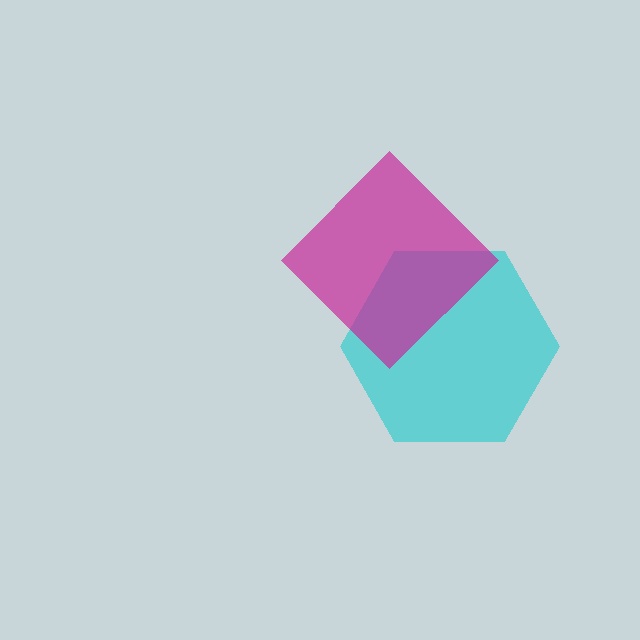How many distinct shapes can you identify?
There are 2 distinct shapes: a cyan hexagon, a magenta diamond.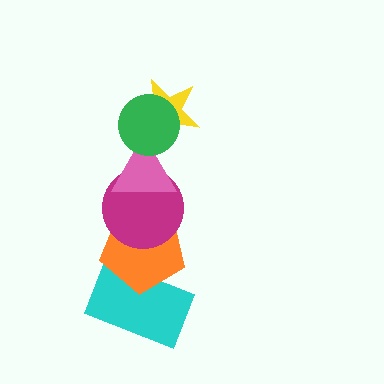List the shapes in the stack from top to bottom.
From top to bottom: the green circle, the yellow star, the pink triangle, the magenta circle, the orange pentagon, the cyan rectangle.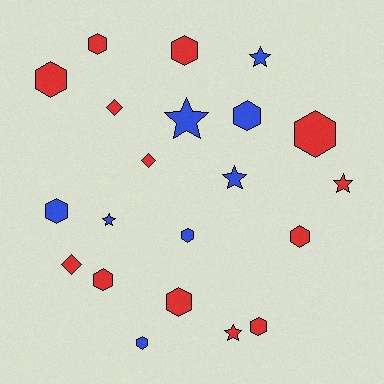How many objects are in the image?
There are 21 objects.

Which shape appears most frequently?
Hexagon, with 12 objects.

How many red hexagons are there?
There are 8 red hexagons.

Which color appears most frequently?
Red, with 13 objects.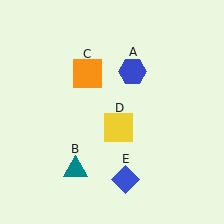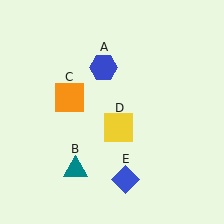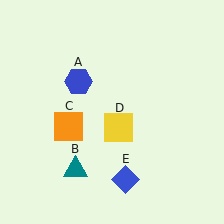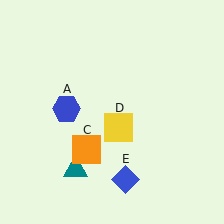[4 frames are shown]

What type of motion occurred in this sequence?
The blue hexagon (object A), orange square (object C) rotated counterclockwise around the center of the scene.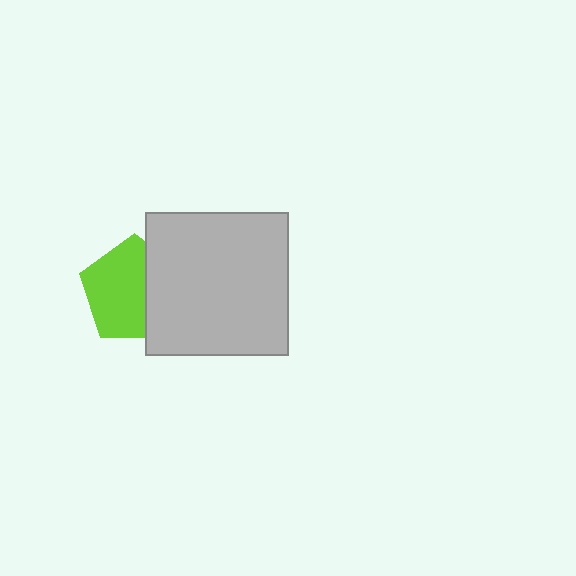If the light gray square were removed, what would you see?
You would see the complete lime pentagon.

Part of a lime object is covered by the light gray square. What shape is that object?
It is a pentagon.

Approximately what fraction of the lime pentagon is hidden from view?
Roughly 36% of the lime pentagon is hidden behind the light gray square.